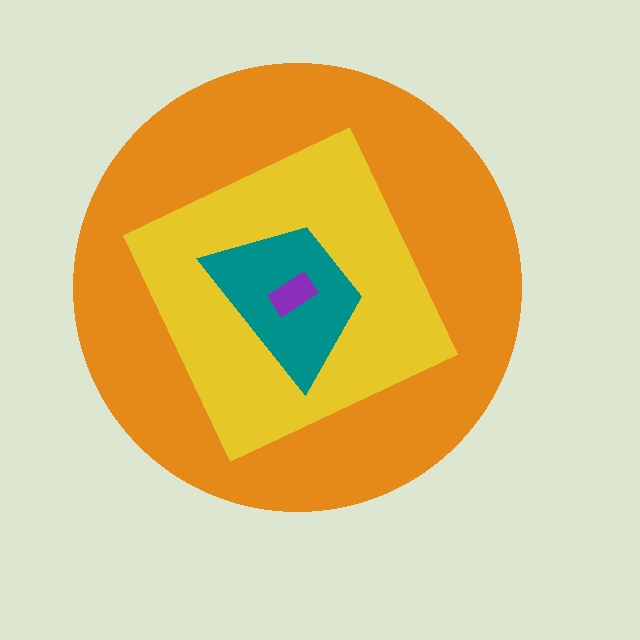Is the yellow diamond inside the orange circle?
Yes.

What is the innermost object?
The purple rectangle.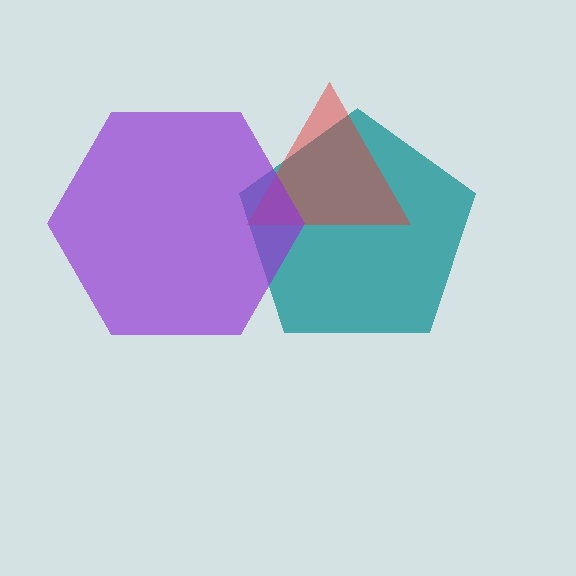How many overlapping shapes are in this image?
There are 3 overlapping shapes in the image.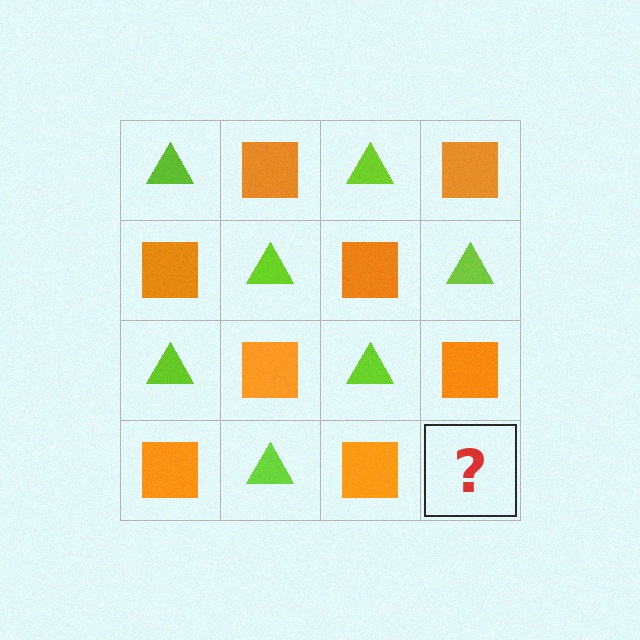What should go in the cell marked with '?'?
The missing cell should contain a lime triangle.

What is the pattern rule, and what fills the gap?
The rule is that it alternates lime triangle and orange square in a checkerboard pattern. The gap should be filled with a lime triangle.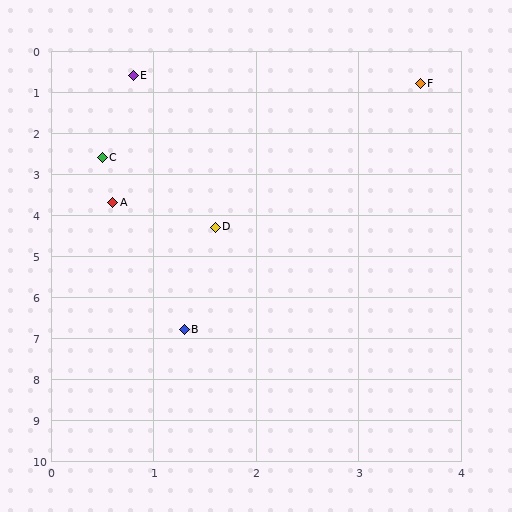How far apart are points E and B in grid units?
Points E and B are about 6.2 grid units apart.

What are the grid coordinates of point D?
Point D is at approximately (1.6, 4.3).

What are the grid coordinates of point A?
Point A is at approximately (0.6, 3.7).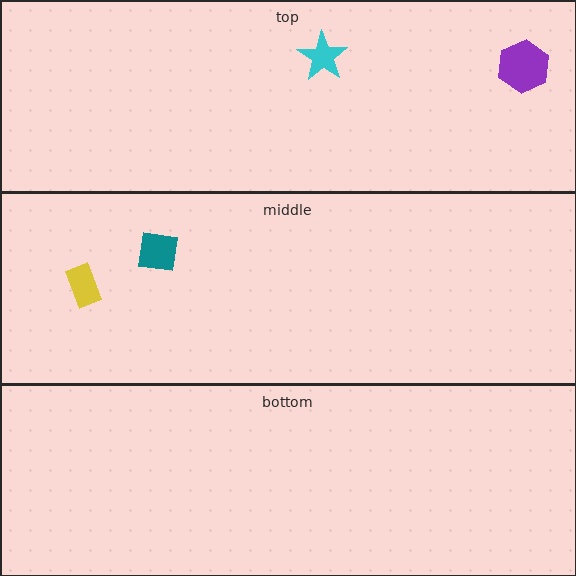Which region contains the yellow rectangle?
The middle region.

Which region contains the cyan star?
The top region.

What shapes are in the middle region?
The teal square, the yellow rectangle.